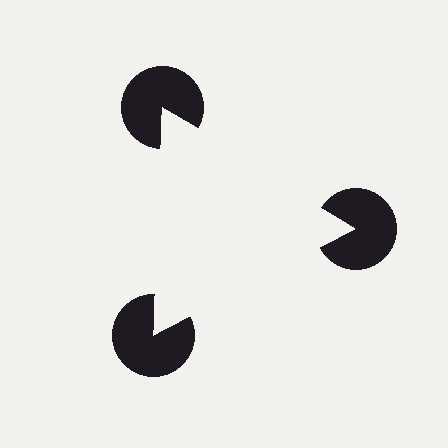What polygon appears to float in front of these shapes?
An illusory triangle — its edges are inferred from the aligned wedge cuts in the pac-man discs, not physically drawn.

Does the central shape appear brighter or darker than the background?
It typically appears slightly brighter than the background, even though no actual brightness change is drawn.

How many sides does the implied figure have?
3 sides.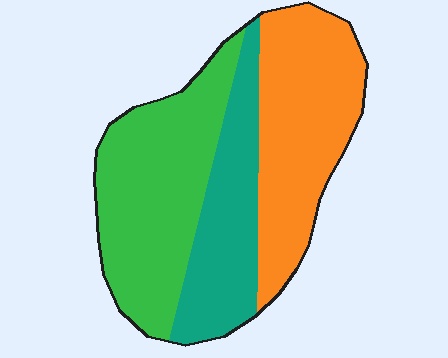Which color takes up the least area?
Teal, at roughly 25%.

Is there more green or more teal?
Green.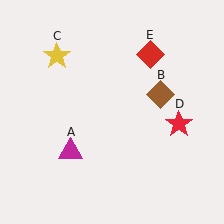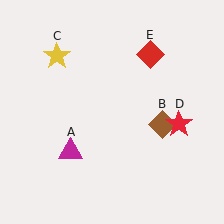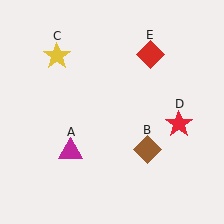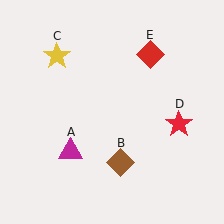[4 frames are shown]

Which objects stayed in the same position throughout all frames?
Magenta triangle (object A) and yellow star (object C) and red star (object D) and red diamond (object E) remained stationary.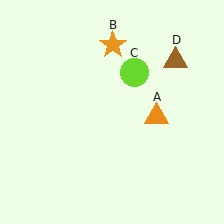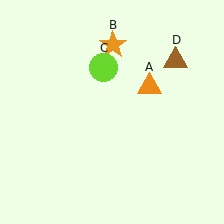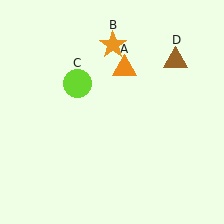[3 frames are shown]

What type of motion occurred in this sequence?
The orange triangle (object A), lime circle (object C) rotated counterclockwise around the center of the scene.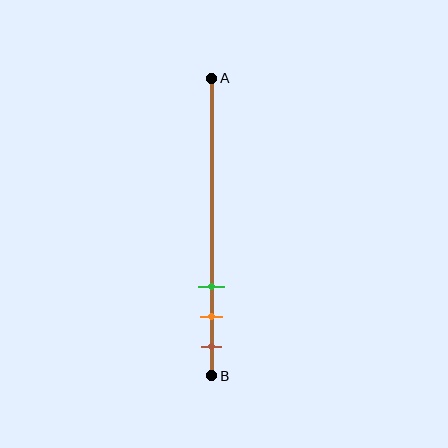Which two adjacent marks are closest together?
The orange and brown marks are the closest adjacent pair.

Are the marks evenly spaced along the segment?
Yes, the marks are approximately evenly spaced.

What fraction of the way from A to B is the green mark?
The green mark is approximately 70% (0.7) of the way from A to B.